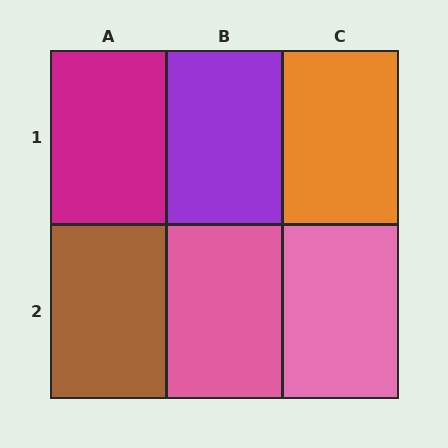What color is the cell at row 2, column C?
Pink.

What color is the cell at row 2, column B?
Pink.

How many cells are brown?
1 cell is brown.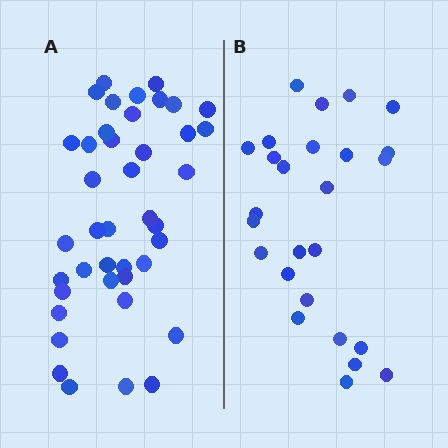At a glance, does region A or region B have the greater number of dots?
Region A (the left region) has more dots.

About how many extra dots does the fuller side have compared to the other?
Region A has approximately 15 more dots than region B.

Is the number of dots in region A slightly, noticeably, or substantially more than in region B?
Region A has substantially more. The ratio is roughly 1.6 to 1.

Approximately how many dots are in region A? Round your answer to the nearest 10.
About 40 dots. (The exact count is 41, which rounds to 40.)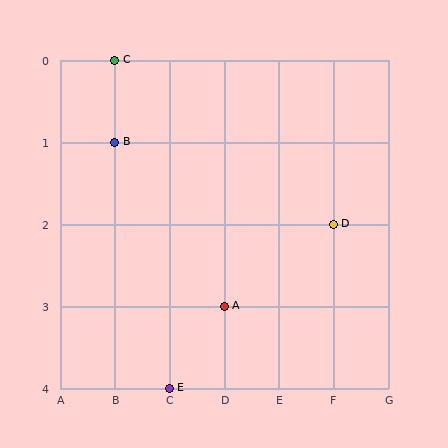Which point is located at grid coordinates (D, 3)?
Point A is at (D, 3).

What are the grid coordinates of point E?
Point E is at grid coordinates (C, 4).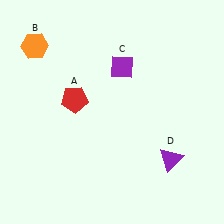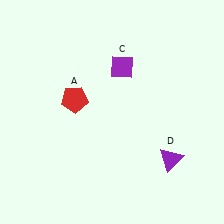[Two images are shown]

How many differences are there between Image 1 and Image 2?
There is 1 difference between the two images.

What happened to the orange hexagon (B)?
The orange hexagon (B) was removed in Image 2. It was in the top-left area of Image 1.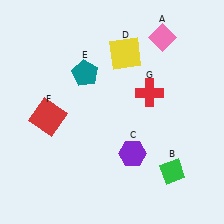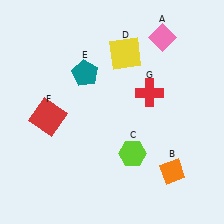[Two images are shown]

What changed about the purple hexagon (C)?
In Image 1, C is purple. In Image 2, it changed to lime.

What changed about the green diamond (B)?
In Image 1, B is green. In Image 2, it changed to orange.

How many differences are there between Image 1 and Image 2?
There are 2 differences between the two images.